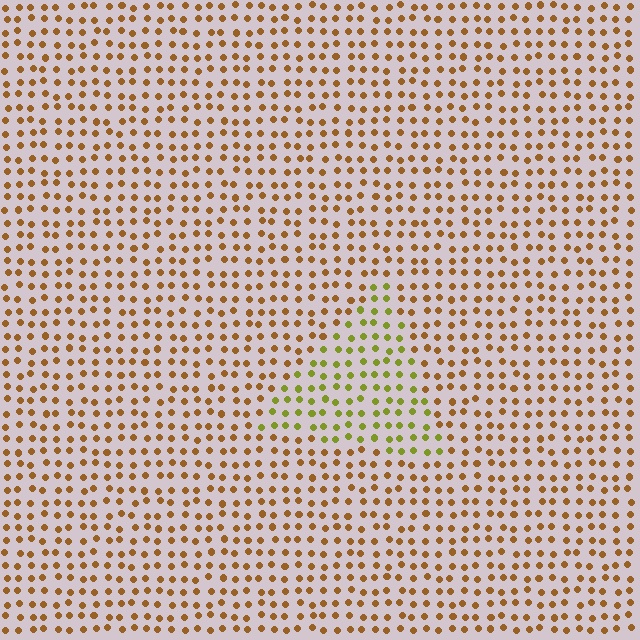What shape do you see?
I see a triangle.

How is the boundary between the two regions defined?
The boundary is defined purely by a slight shift in hue (about 43 degrees). Spacing, size, and orientation are identical on both sides.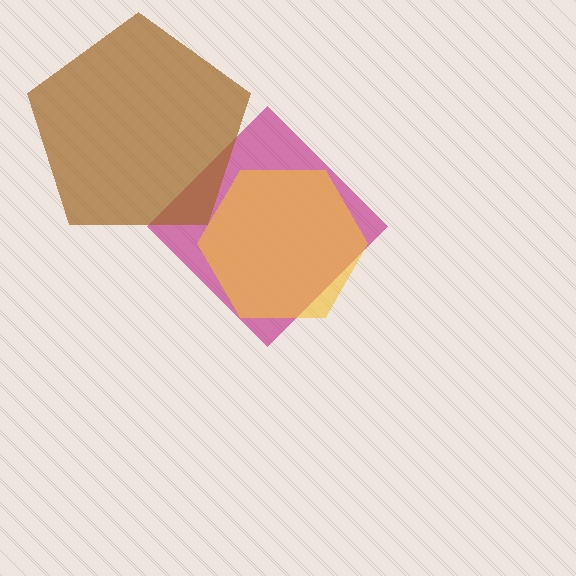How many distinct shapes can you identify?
There are 3 distinct shapes: a magenta diamond, a yellow hexagon, a brown pentagon.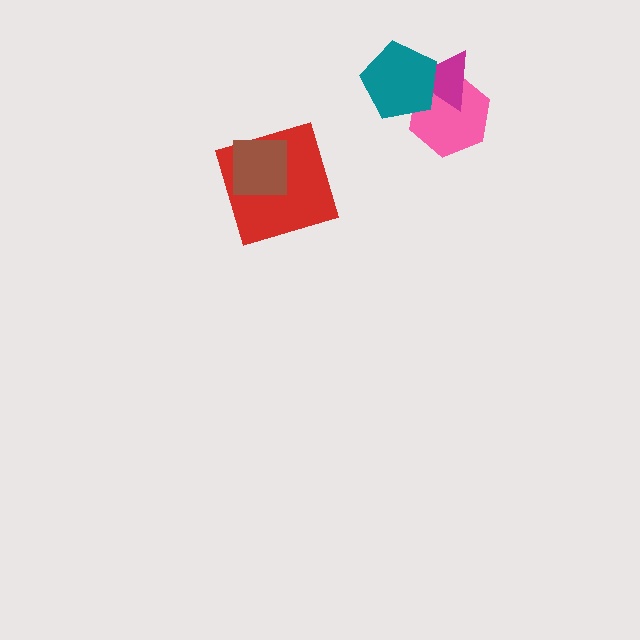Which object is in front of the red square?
The brown square is in front of the red square.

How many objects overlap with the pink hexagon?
2 objects overlap with the pink hexagon.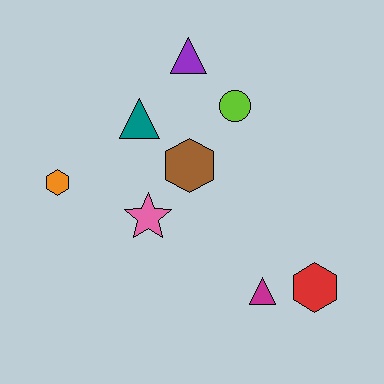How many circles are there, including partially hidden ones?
There is 1 circle.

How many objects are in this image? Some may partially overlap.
There are 8 objects.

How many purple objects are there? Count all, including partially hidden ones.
There is 1 purple object.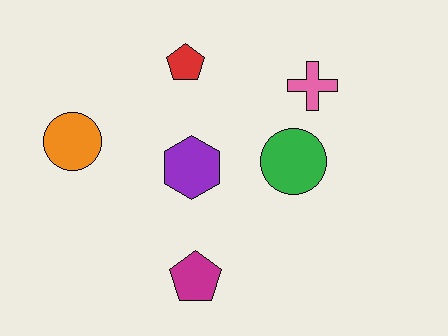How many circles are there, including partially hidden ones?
There are 2 circles.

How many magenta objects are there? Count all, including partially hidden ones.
There is 1 magenta object.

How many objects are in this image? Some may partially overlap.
There are 6 objects.